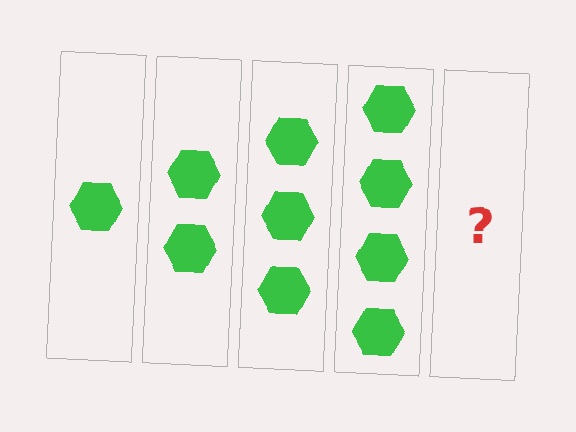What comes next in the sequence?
The next element should be 5 hexagons.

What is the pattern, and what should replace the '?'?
The pattern is that each step adds one more hexagon. The '?' should be 5 hexagons.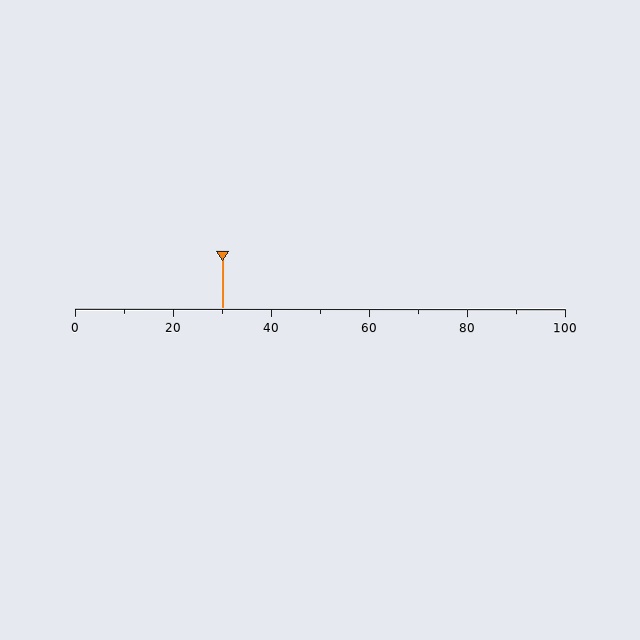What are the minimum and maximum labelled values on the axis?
The axis runs from 0 to 100.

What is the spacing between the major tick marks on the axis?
The major ticks are spaced 20 apart.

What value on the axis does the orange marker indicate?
The marker indicates approximately 30.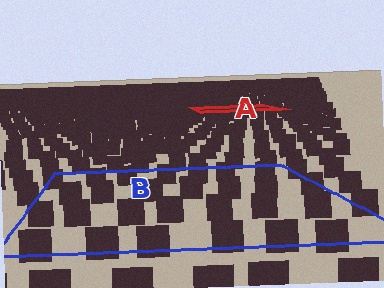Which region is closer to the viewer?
Region B is closer. The texture elements there are larger and more spread out.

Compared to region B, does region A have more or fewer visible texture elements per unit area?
Region A has more texture elements per unit area — they are packed more densely because it is farther away.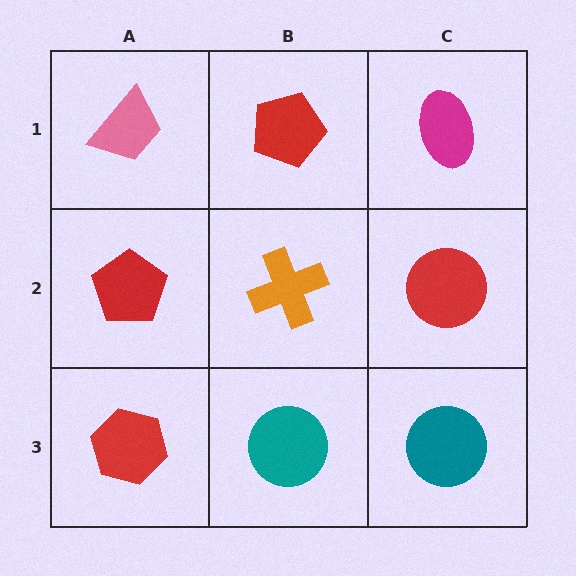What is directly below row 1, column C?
A red circle.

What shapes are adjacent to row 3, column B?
An orange cross (row 2, column B), a red hexagon (row 3, column A), a teal circle (row 3, column C).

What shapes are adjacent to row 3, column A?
A red pentagon (row 2, column A), a teal circle (row 3, column B).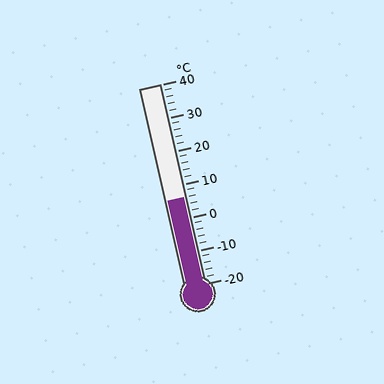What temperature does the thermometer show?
The thermometer shows approximately 6°C.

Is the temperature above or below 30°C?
The temperature is below 30°C.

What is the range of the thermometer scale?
The thermometer scale ranges from -20°C to 40°C.